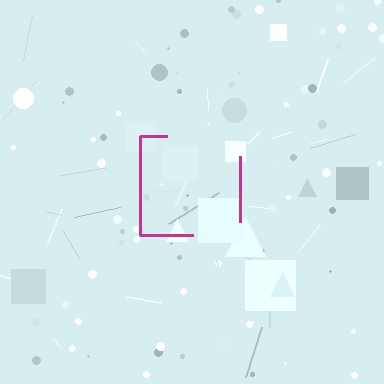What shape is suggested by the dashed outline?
The dashed outline suggests a square.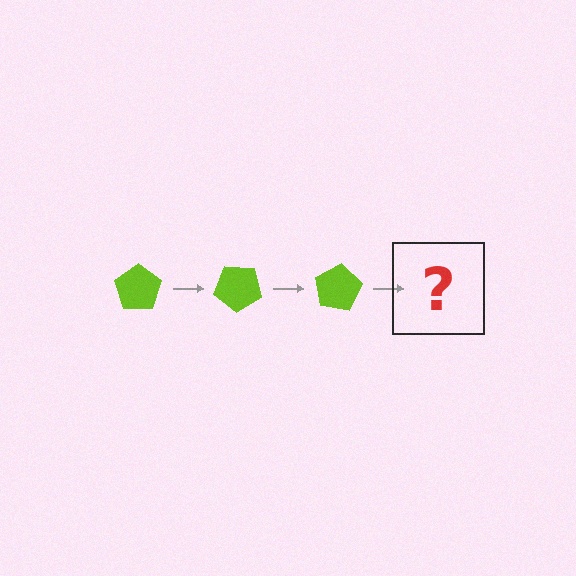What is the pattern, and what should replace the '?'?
The pattern is that the pentagon rotates 40 degrees each step. The '?' should be a lime pentagon rotated 120 degrees.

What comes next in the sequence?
The next element should be a lime pentagon rotated 120 degrees.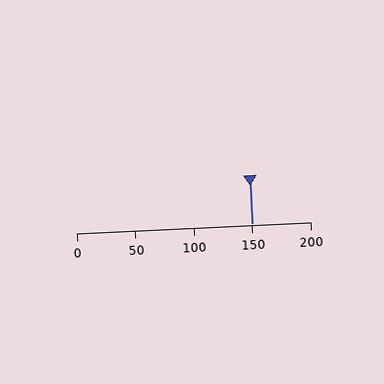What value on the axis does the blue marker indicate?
The marker indicates approximately 150.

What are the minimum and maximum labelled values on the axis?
The axis runs from 0 to 200.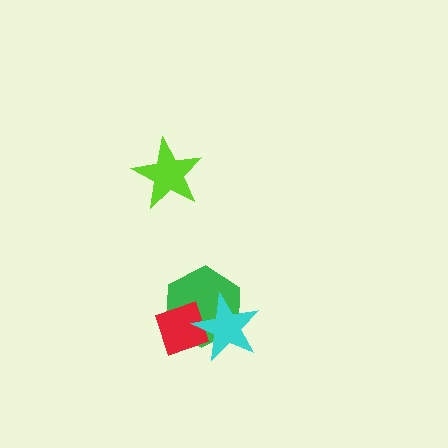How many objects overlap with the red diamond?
2 objects overlap with the red diamond.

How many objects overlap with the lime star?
0 objects overlap with the lime star.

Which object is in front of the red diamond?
The cyan star is in front of the red diamond.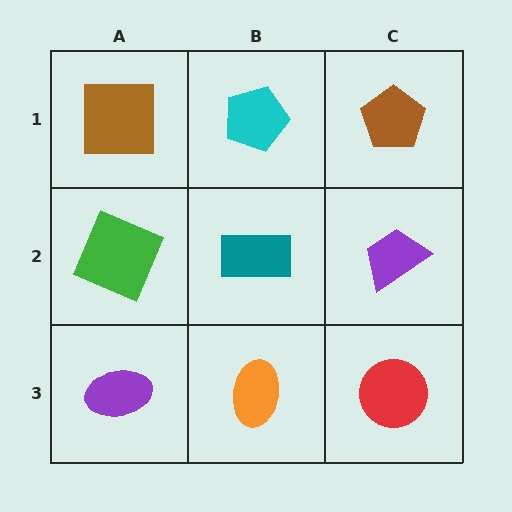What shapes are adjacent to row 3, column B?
A teal rectangle (row 2, column B), a purple ellipse (row 3, column A), a red circle (row 3, column C).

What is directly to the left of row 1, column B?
A brown square.